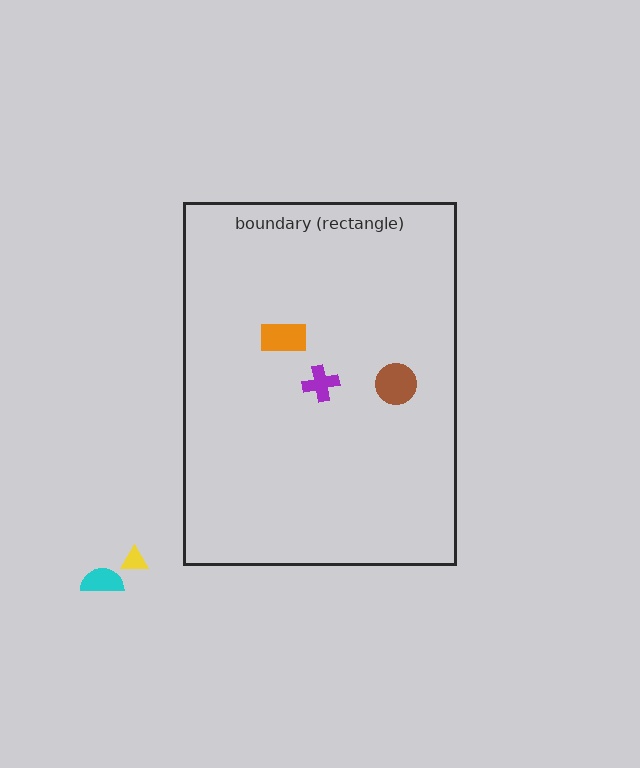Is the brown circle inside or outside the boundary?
Inside.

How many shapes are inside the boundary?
3 inside, 2 outside.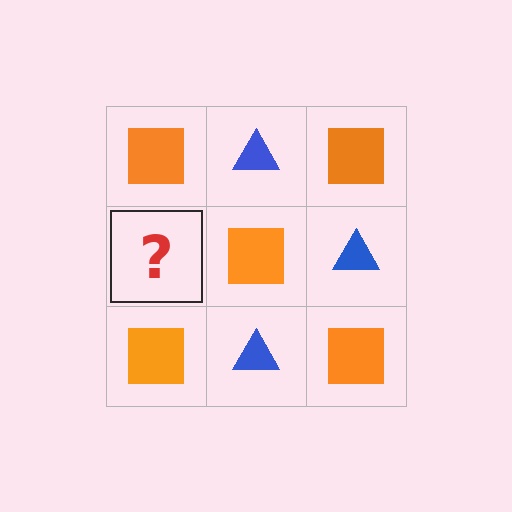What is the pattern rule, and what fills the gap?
The rule is that it alternates orange square and blue triangle in a checkerboard pattern. The gap should be filled with a blue triangle.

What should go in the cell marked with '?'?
The missing cell should contain a blue triangle.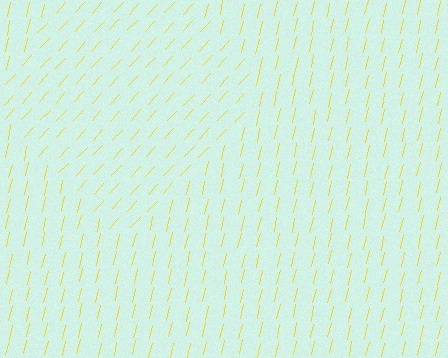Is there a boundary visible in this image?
Yes, there is a texture boundary formed by a change in line orientation.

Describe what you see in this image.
The image is filled with small yellow line segments. A diamond region in the image has lines oriented differently from the surrounding lines, creating a visible texture boundary.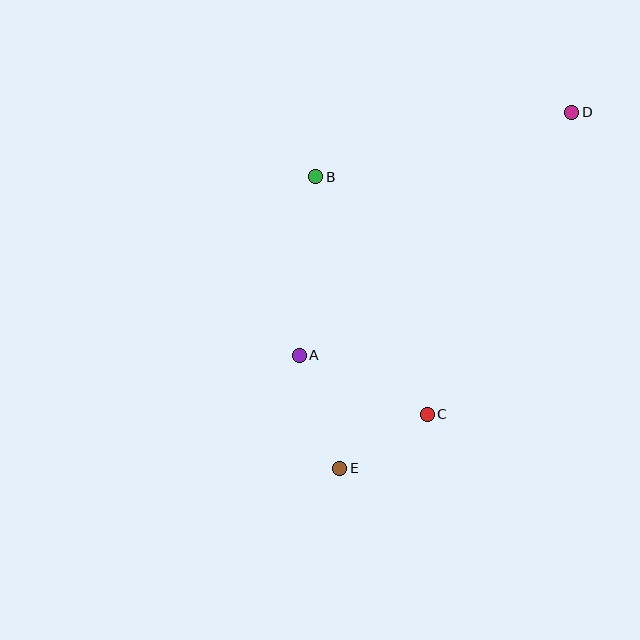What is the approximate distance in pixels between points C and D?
The distance between C and D is approximately 335 pixels.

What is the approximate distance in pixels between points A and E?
The distance between A and E is approximately 120 pixels.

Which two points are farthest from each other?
Points D and E are farthest from each other.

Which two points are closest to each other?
Points C and E are closest to each other.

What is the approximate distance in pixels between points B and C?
The distance between B and C is approximately 262 pixels.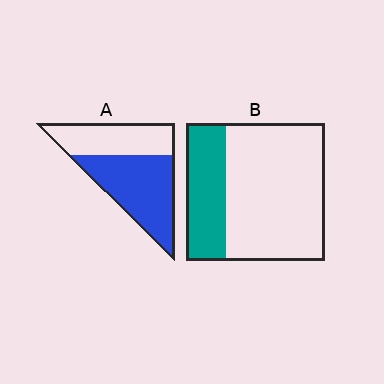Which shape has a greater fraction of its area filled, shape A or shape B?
Shape A.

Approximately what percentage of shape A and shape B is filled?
A is approximately 60% and B is approximately 30%.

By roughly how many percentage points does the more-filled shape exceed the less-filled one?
By roughly 30 percentage points (A over B).